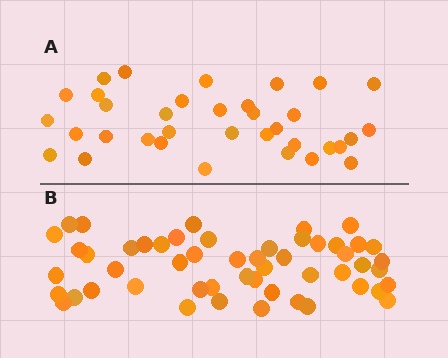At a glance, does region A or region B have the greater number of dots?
Region B (the bottom region) has more dots.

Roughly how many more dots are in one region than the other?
Region B has approximately 15 more dots than region A.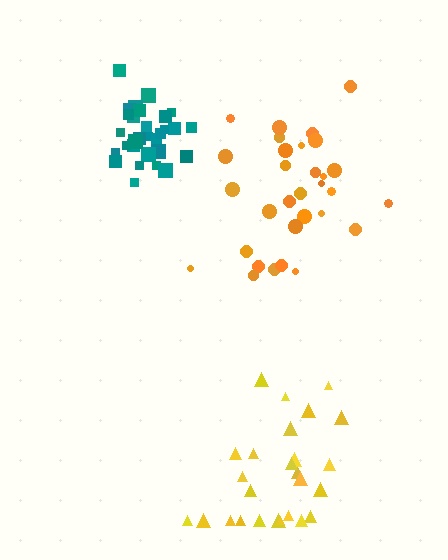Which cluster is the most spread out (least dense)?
Yellow.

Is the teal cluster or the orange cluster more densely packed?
Teal.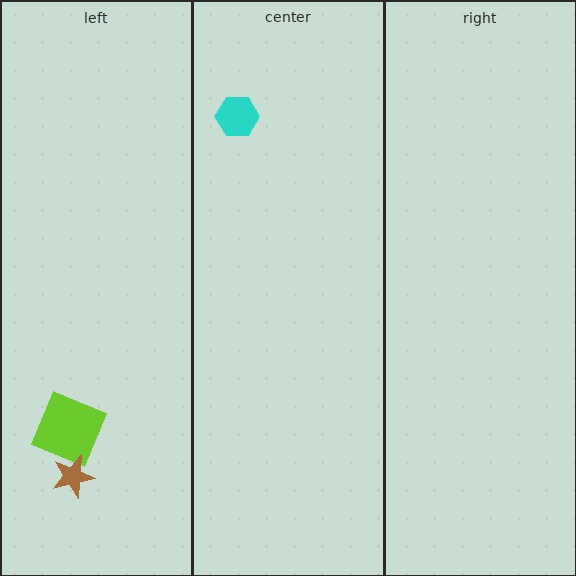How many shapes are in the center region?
1.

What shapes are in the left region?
The lime square, the brown star.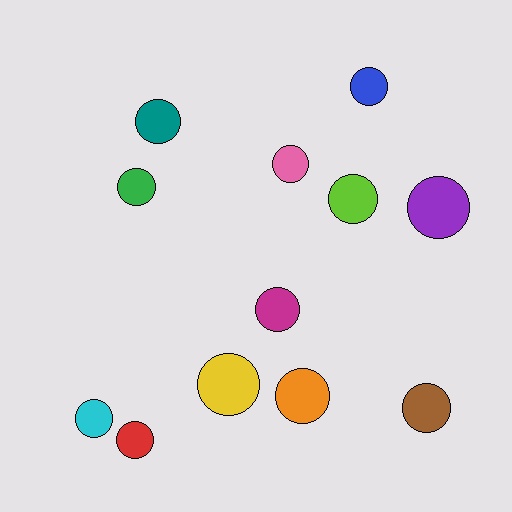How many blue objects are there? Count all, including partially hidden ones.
There is 1 blue object.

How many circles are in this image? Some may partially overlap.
There are 12 circles.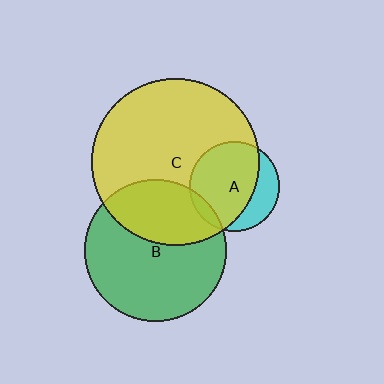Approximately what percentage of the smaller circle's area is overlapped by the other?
Approximately 75%.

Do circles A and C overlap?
Yes.